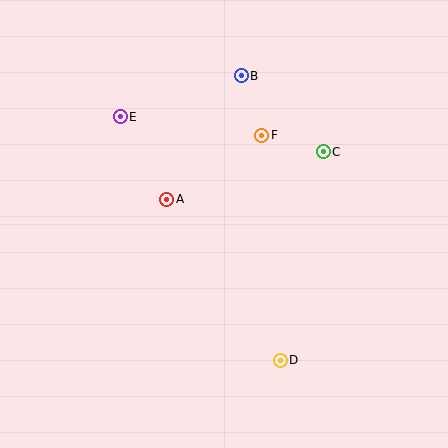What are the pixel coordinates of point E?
Point E is at (120, 117).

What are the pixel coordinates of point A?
Point A is at (167, 199).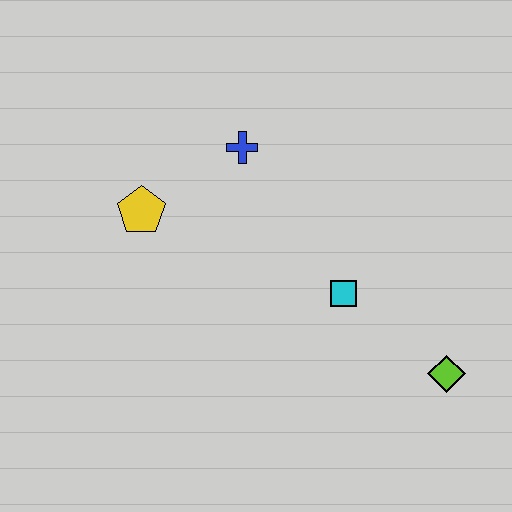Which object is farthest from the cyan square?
The yellow pentagon is farthest from the cyan square.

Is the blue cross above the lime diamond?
Yes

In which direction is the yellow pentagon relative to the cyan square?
The yellow pentagon is to the left of the cyan square.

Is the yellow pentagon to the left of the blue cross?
Yes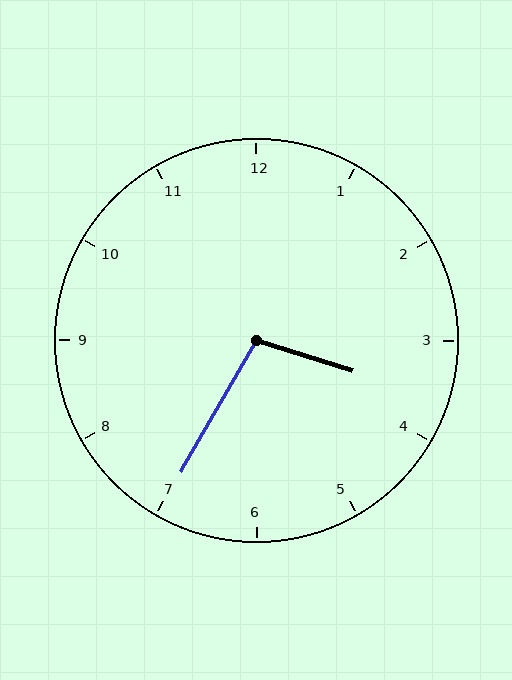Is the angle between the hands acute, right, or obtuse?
It is obtuse.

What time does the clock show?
3:35.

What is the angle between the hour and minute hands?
Approximately 102 degrees.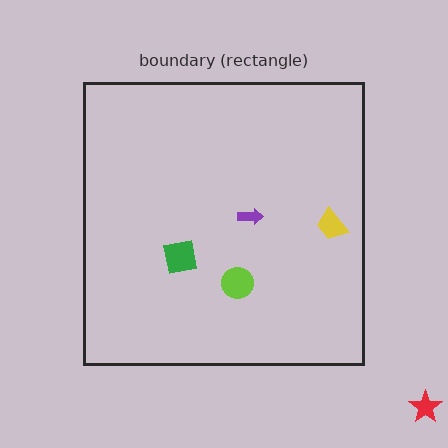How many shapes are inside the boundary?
4 inside, 1 outside.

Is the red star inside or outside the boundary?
Outside.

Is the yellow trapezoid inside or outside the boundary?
Inside.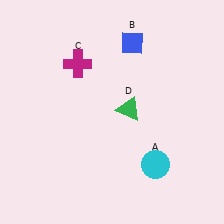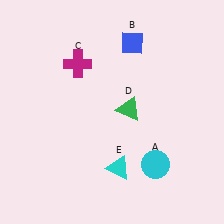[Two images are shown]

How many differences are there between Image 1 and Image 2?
There is 1 difference between the two images.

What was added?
A cyan triangle (E) was added in Image 2.